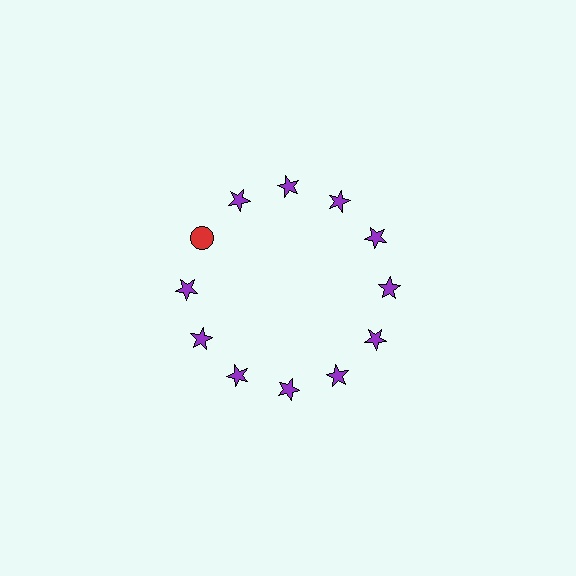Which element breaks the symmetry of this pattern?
The red circle at roughly the 10 o'clock position breaks the symmetry. All other shapes are purple stars.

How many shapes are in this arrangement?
There are 12 shapes arranged in a ring pattern.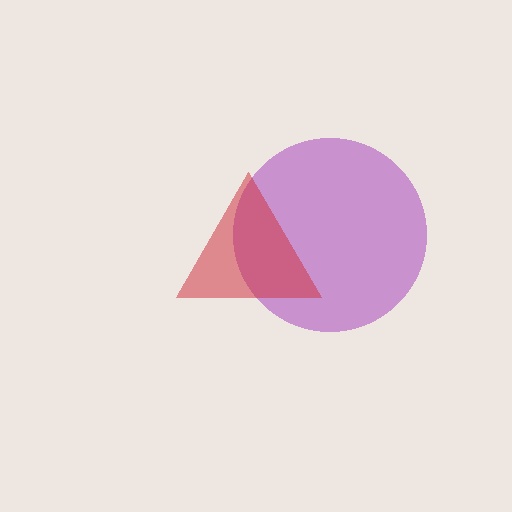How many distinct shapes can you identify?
There are 2 distinct shapes: a purple circle, a red triangle.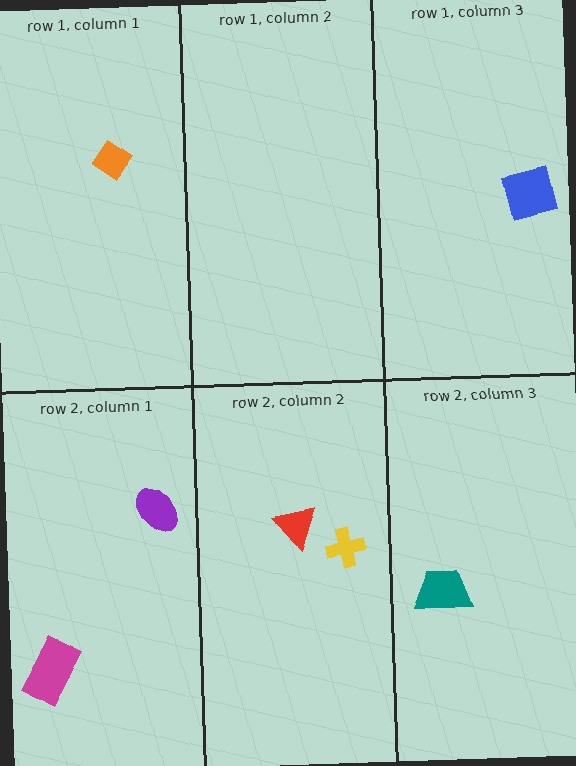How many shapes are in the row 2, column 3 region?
1.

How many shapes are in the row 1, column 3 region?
1.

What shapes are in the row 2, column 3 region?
The teal trapezoid.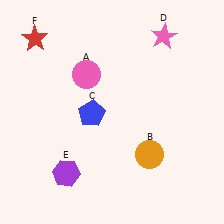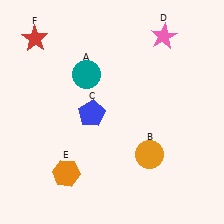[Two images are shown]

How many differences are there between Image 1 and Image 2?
There are 2 differences between the two images.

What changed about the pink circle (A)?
In Image 1, A is pink. In Image 2, it changed to teal.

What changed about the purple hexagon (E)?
In Image 1, E is purple. In Image 2, it changed to orange.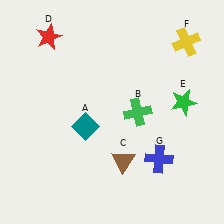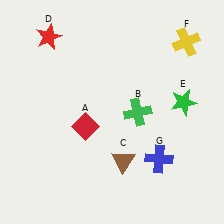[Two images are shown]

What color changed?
The diamond (A) changed from teal in Image 1 to red in Image 2.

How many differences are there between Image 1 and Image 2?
There is 1 difference between the two images.